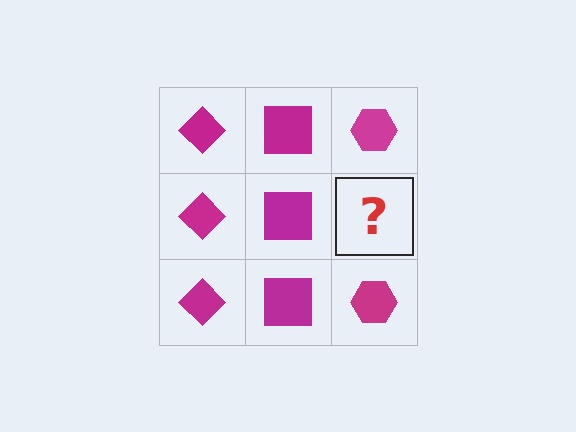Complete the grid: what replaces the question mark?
The question mark should be replaced with a magenta hexagon.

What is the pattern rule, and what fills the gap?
The rule is that each column has a consistent shape. The gap should be filled with a magenta hexagon.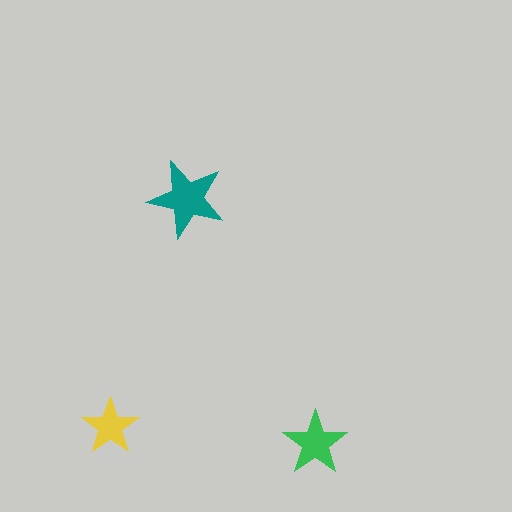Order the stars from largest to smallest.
the teal one, the green one, the yellow one.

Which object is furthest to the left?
The yellow star is leftmost.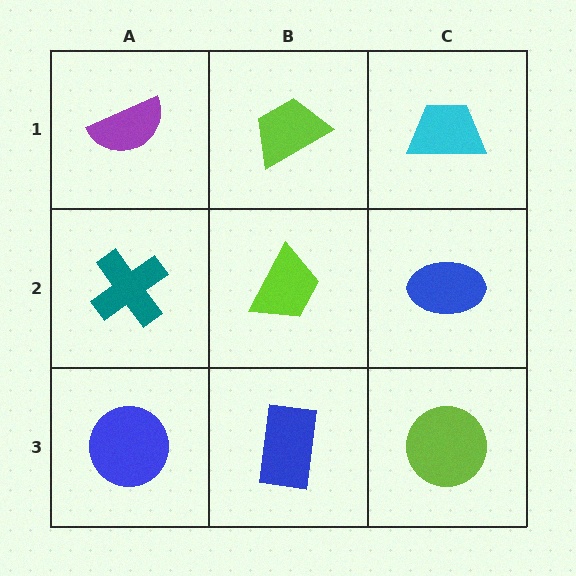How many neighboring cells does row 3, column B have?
3.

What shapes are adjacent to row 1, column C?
A blue ellipse (row 2, column C), a lime trapezoid (row 1, column B).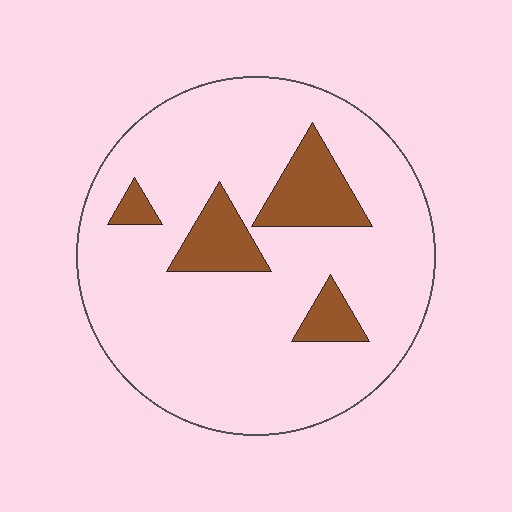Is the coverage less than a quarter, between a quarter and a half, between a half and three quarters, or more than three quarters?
Less than a quarter.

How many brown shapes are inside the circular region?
4.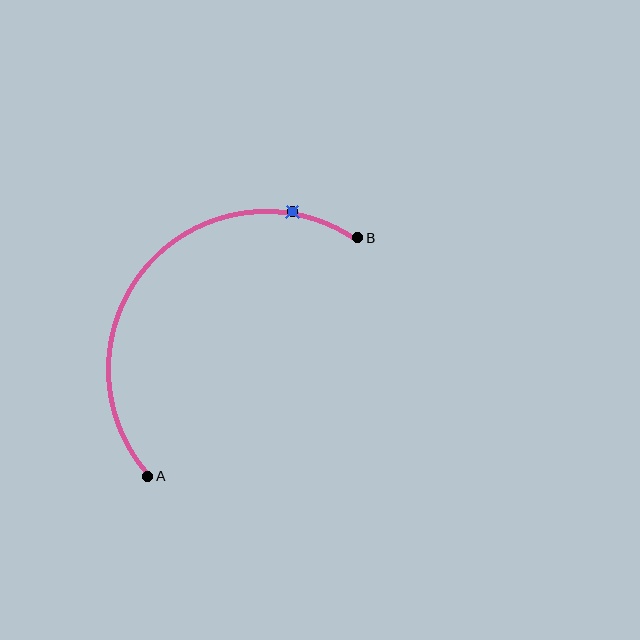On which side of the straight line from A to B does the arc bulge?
The arc bulges above and to the left of the straight line connecting A and B.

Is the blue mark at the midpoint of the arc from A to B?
No. The blue mark lies on the arc but is closer to endpoint B. The arc midpoint would be at the point on the curve equidistant along the arc from both A and B.